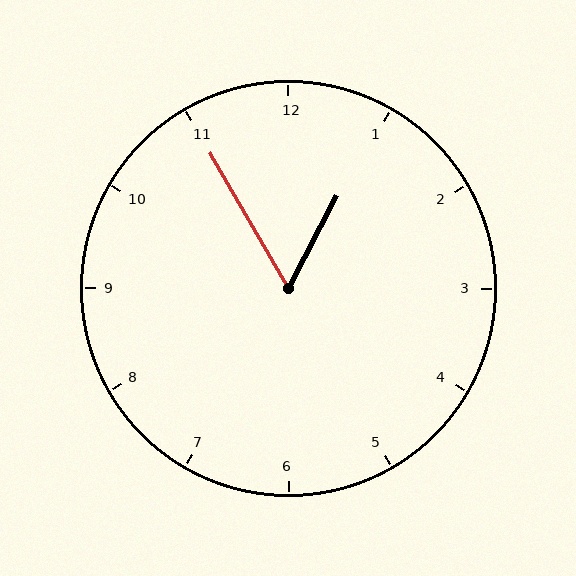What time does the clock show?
12:55.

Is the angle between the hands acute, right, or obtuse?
It is acute.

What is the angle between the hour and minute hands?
Approximately 58 degrees.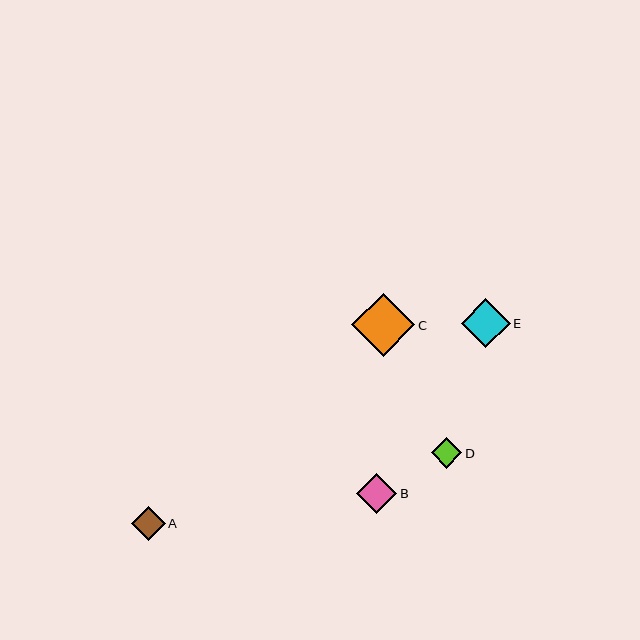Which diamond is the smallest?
Diamond D is the smallest with a size of approximately 31 pixels.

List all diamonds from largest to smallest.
From largest to smallest: C, E, B, A, D.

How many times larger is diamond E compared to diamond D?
Diamond E is approximately 1.6 times the size of diamond D.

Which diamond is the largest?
Diamond C is the largest with a size of approximately 63 pixels.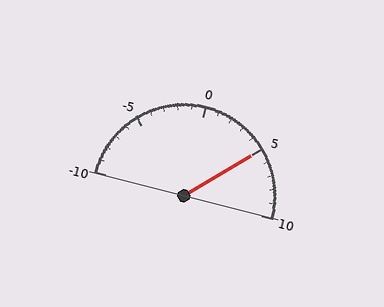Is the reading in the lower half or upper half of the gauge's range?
The reading is in the upper half of the range (-10 to 10).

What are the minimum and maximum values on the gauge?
The gauge ranges from -10 to 10.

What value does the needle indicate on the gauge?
The needle indicates approximately 5.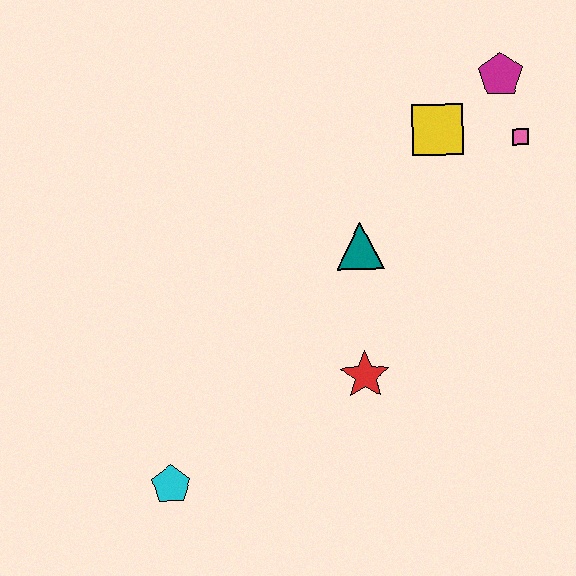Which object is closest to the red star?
The teal triangle is closest to the red star.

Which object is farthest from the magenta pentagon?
The cyan pentagon is farthest from the magenta pentagon.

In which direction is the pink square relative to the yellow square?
The pink square is to the right of the yellow square.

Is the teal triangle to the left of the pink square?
Yes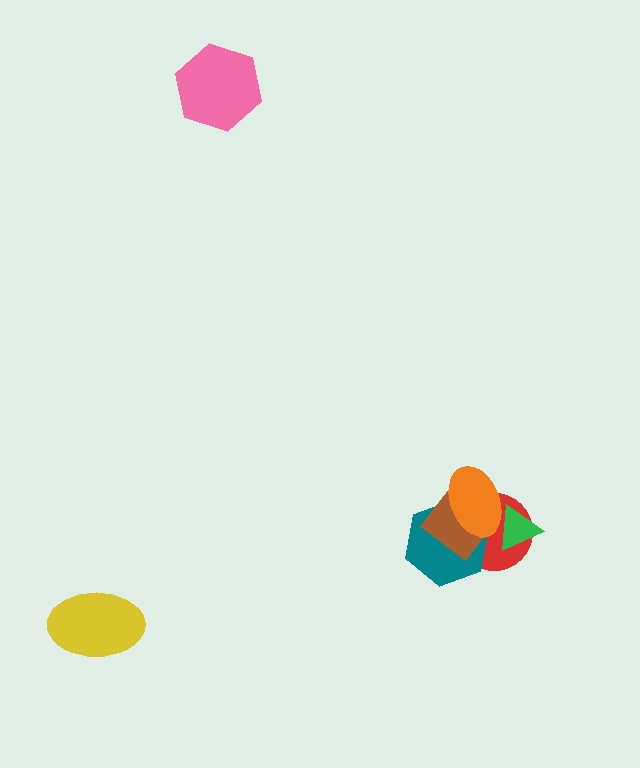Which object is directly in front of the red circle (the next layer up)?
The green triangle is directly in front of the red circle.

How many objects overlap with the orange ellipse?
4 objects overlap with the orange ellipse.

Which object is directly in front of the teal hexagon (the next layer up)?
The brown diamond is directly in front of the teal hexagon.